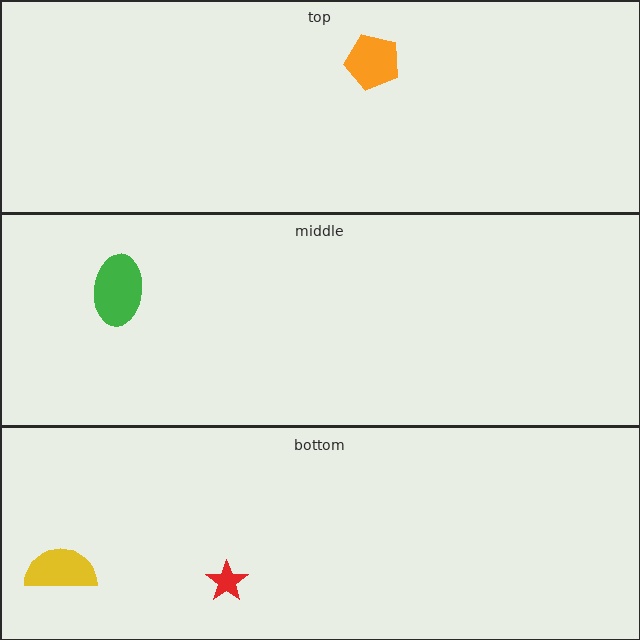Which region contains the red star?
The bottom region.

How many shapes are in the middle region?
1.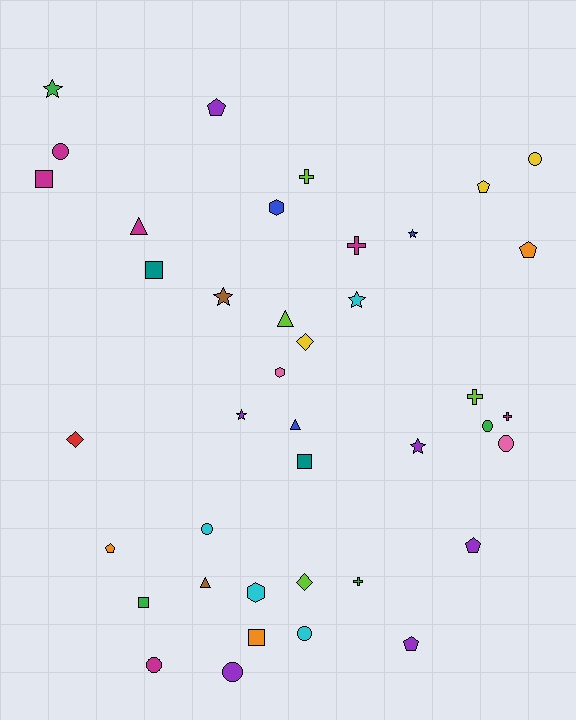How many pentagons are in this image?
There are 6 pentagons.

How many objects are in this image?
There are 40 objects.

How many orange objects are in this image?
There are 3 orange objects.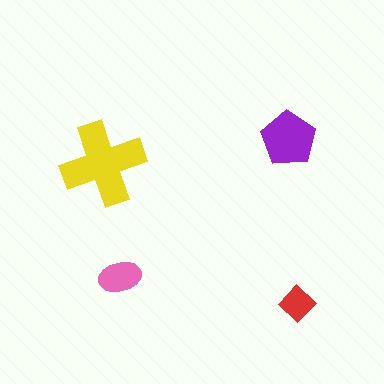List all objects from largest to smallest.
The yellow cross, the purple pentagon, the pink ellipse, the red diamond.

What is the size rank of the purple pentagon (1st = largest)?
2nd.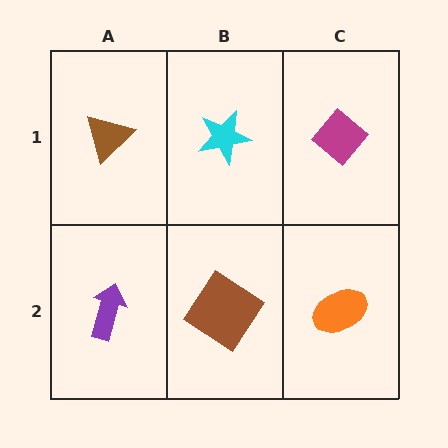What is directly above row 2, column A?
A brown triangle.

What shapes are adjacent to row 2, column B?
A cyan star (row 1, column B), a purple arrow (row 2, column A), an orange ellipse (row 2, column C).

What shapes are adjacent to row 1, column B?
A brown diamond (row 2, column B), a brown triangle (row 1, column A), a magenta diamond (row 1, column C).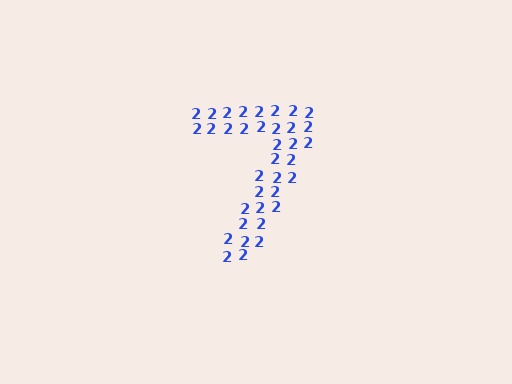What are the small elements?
The small elements are digit 2's.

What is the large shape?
The large shape is the digit 7.